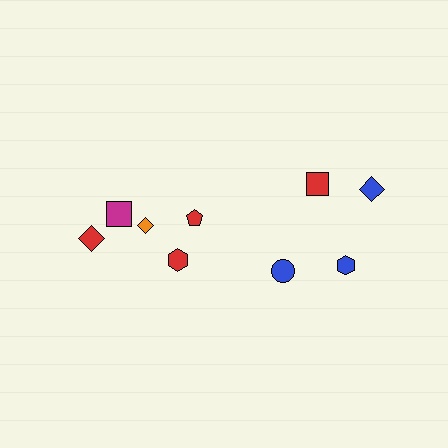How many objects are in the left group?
There are 6 objects.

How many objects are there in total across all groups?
There are 10 objects.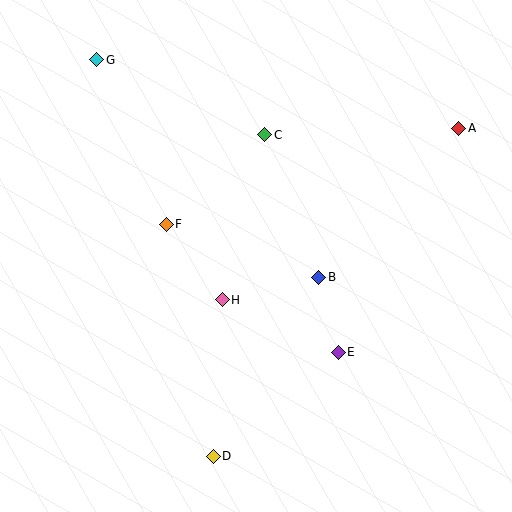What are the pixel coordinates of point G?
Point G is at (97, 60).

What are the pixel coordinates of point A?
Point A is at (459, 128).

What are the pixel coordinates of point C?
Point C is at (265, 135).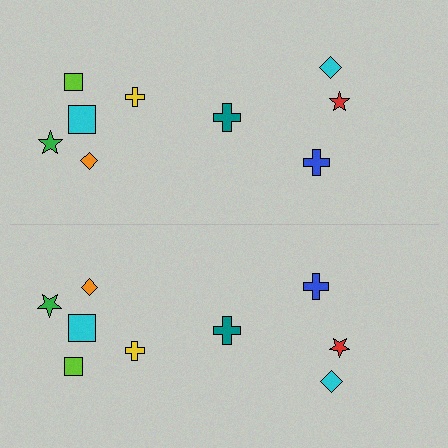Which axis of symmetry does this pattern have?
The pattern has a horizontal axis of symmetry running through the center of the image.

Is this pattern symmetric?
Yes, this pattern has bilateral (reflection) symmetry.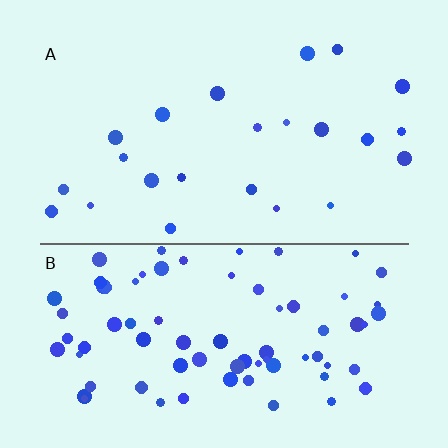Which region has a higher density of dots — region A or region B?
B (the bottom).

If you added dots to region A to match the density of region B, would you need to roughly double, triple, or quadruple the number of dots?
Approximately triple.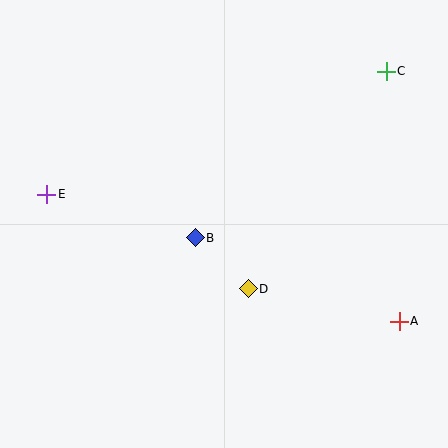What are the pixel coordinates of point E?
Point E is at (47, 194).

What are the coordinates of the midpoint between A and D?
The midpoint between A and D is at (324, 305).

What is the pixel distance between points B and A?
The distance between B and A is 220 pixels.